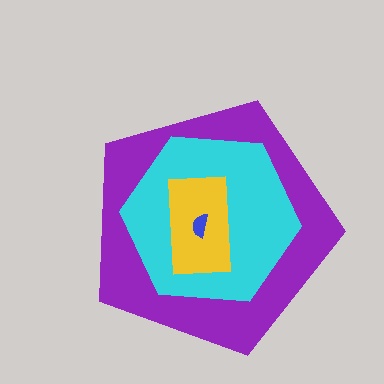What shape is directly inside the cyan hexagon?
The yellow rectangle.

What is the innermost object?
The blue semicircle.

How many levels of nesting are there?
4.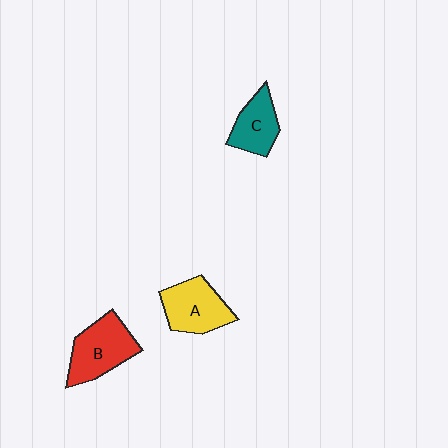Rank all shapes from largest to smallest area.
From largest to smallest: B (red), A (yellow), C (teal).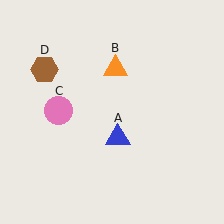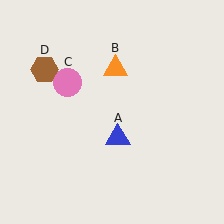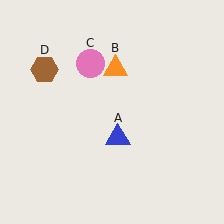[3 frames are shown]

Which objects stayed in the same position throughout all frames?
Blue triangle (object A) and orange triangle (object B) and brown hexagon (object D) remained stationary.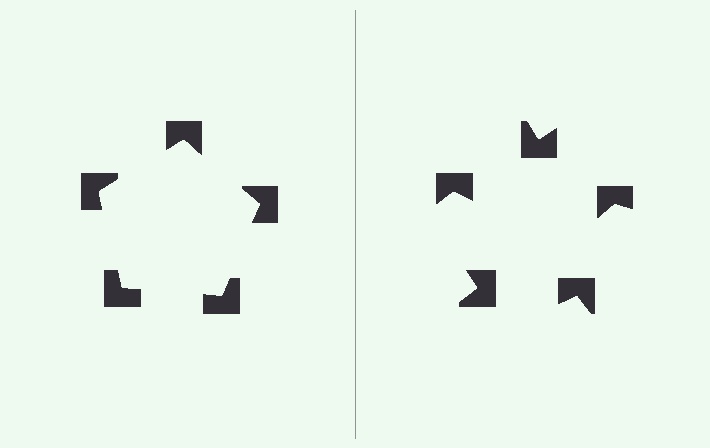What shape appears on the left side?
An illusory pentagon.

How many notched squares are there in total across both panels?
10 — 5 on each side.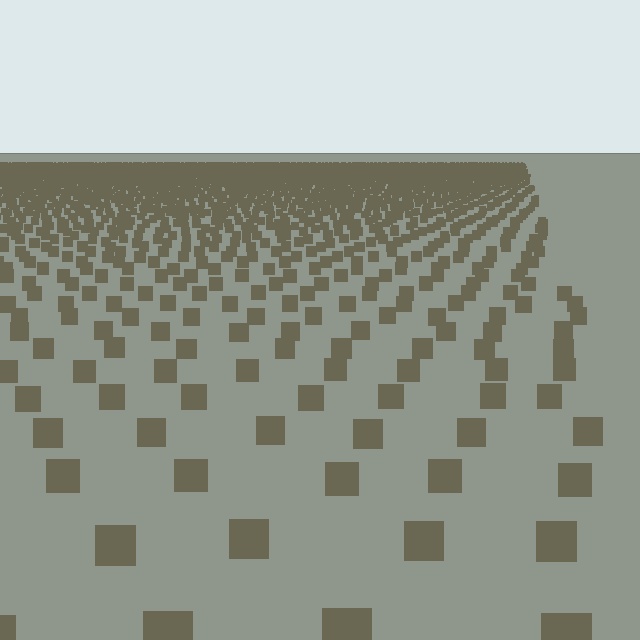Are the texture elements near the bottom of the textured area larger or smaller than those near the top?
Larger. Near the bottom, elements are closer to the viewer and appear at a bigger on-screen size.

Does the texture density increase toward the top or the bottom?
Density increases toward the top.